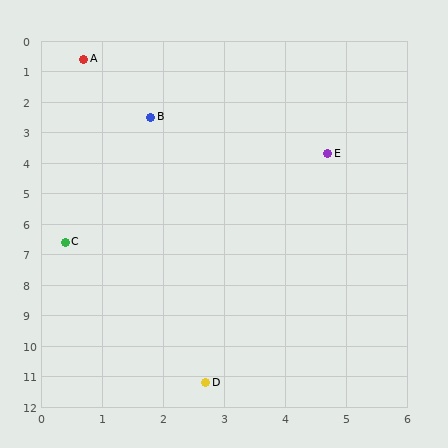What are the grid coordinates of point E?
Point E is at approximately (4.7, 3.7).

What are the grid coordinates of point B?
Point B is at approximately (1.8, 2.5).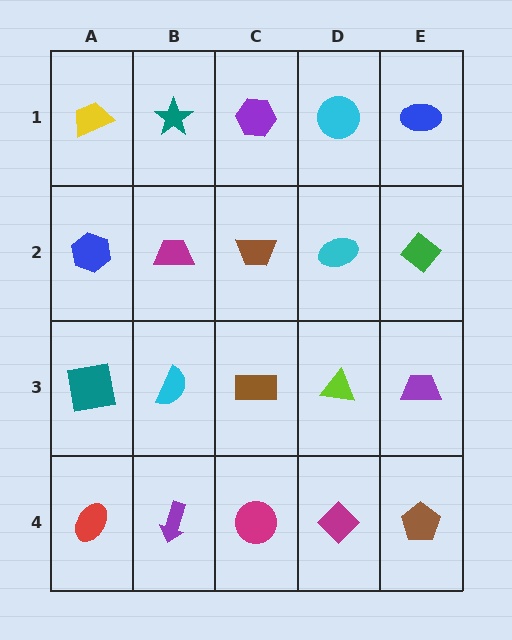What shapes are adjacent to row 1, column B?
A magenta trapezoid (row 2, column B), a yellow trapezoid (row 1, column A), a purple hexagon (row 1, column C).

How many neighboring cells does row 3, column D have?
4.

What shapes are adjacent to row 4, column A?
A teal square (row 3, column A), a purple arrow (row 4, column B).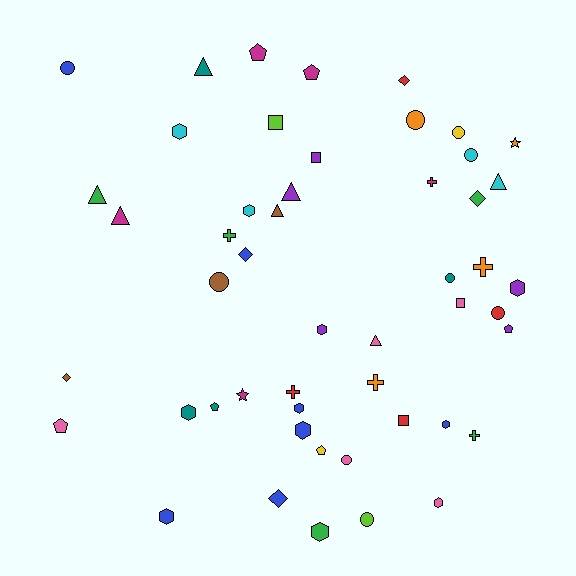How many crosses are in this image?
There are 6 crosses.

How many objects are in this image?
There are 50 objects.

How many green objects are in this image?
There are 5 green objects.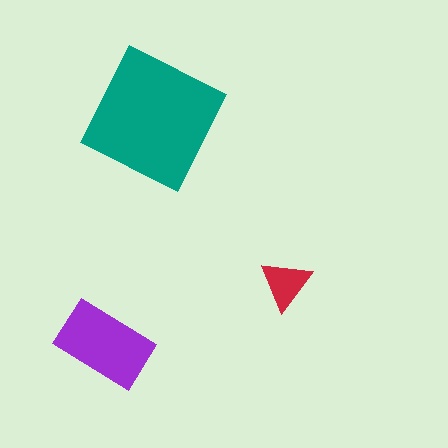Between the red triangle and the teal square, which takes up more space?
The teal square.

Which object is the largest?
The teal square.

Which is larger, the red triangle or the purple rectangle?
The purple rectangle.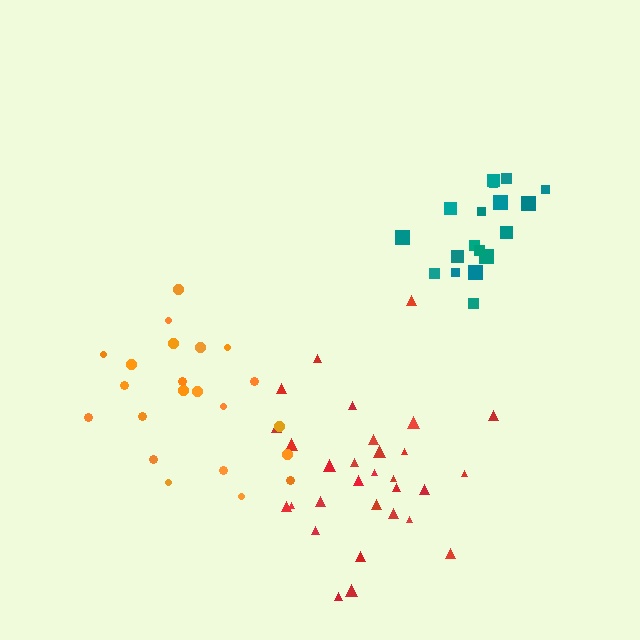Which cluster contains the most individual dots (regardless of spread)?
Red (30).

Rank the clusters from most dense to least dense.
teal, red, orange.